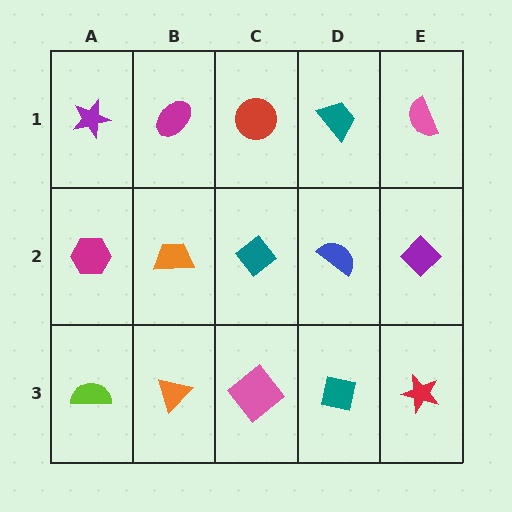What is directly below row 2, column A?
A lime semicircle.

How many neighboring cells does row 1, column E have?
2.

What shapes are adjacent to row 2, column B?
A magenta ellipse (row 1, column B), an orange triangle (row 3, column B), a magenta hexagon (row 2, column A), a teal diamond (row 2, column C).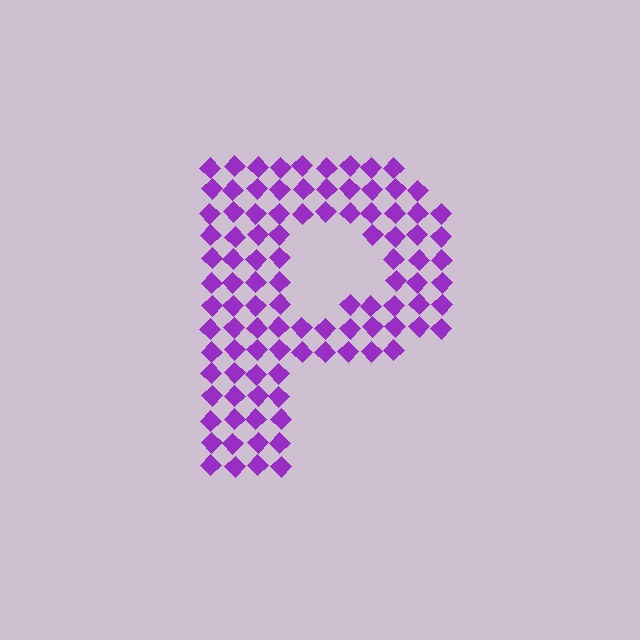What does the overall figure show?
The overall figure shows the letter P.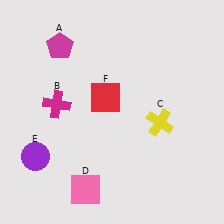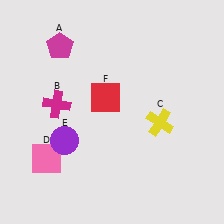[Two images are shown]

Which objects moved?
The objects that moved are: the pink square (D), the purple circle (E).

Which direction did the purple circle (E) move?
The purple circle (E) moved right.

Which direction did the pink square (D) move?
The pink square (D) moved left.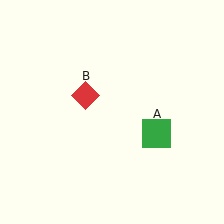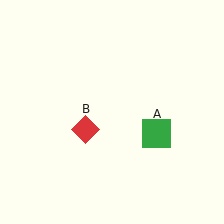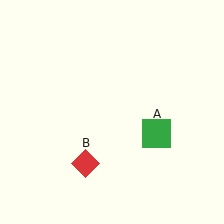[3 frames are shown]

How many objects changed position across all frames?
1 object changed position: red diamond (object B).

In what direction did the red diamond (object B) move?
The red diamond (object B) moved down.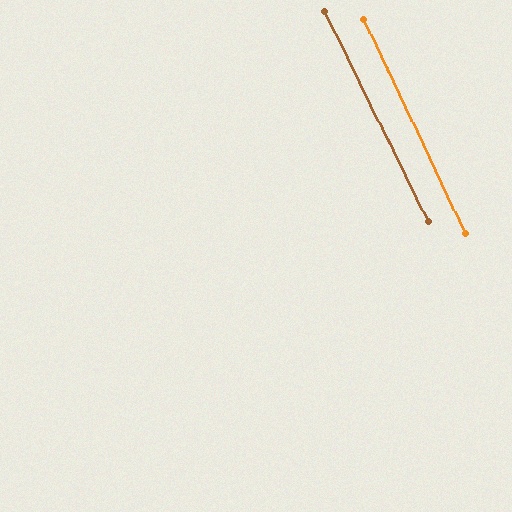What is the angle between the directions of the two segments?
Approximately 1 degree.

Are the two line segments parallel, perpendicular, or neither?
Parallel — their directions differ by only 0.6°.